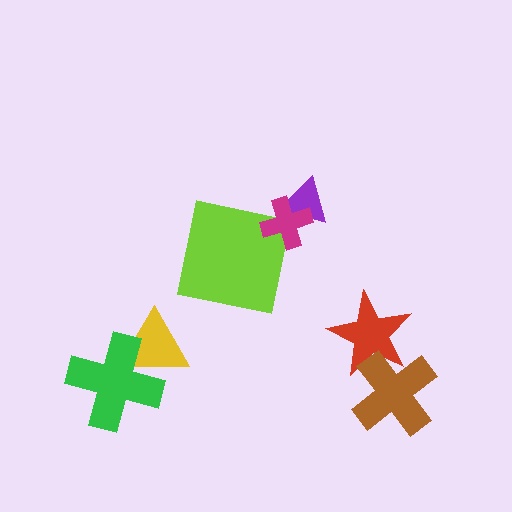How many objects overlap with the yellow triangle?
1 object overlaps with the yellow triangle.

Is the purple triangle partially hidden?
Yes, it is partially covered by another shape.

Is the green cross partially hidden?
No, no other shape covers it.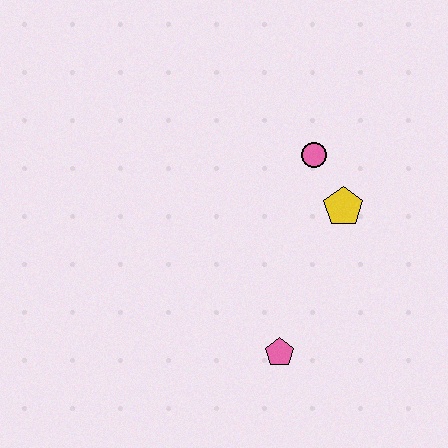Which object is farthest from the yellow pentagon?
The pink pentagon is farthest from the yellow pentagon.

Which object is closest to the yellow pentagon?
The pink circle is closest to the yellow pentagon.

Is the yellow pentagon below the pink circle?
Yes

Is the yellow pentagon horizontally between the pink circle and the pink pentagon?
No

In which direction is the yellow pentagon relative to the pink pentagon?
The yellow pentagon is above the pink pentagon.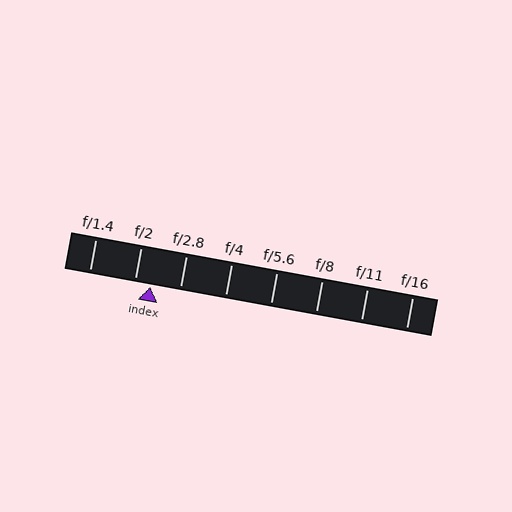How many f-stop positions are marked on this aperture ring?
There are 8 f-stop positions marked.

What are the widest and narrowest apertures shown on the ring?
The widest aperture shown is f/1.4 and the narrowest is f/16.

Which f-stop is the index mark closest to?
The index mark is closest to f/2.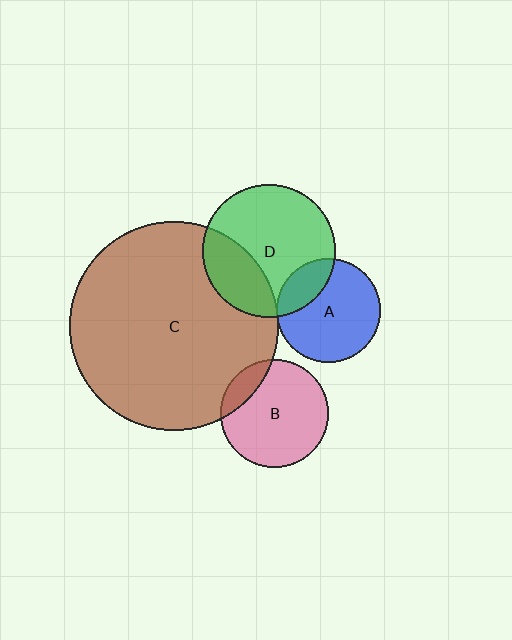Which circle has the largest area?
Circle C (brown).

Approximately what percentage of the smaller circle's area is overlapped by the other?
Approximately 30%.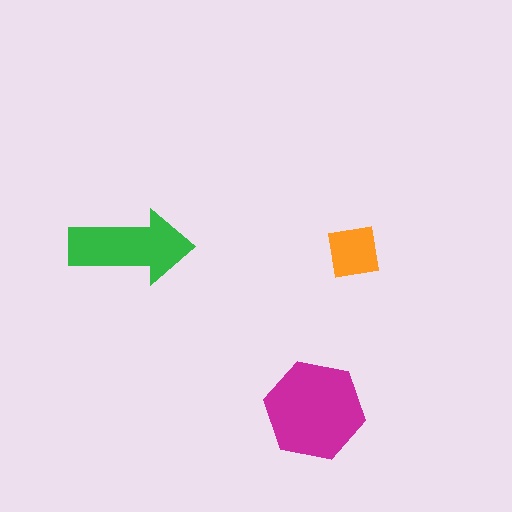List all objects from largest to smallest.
The magenta hexagon, the green arrow, the orange square.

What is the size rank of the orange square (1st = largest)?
3rd.